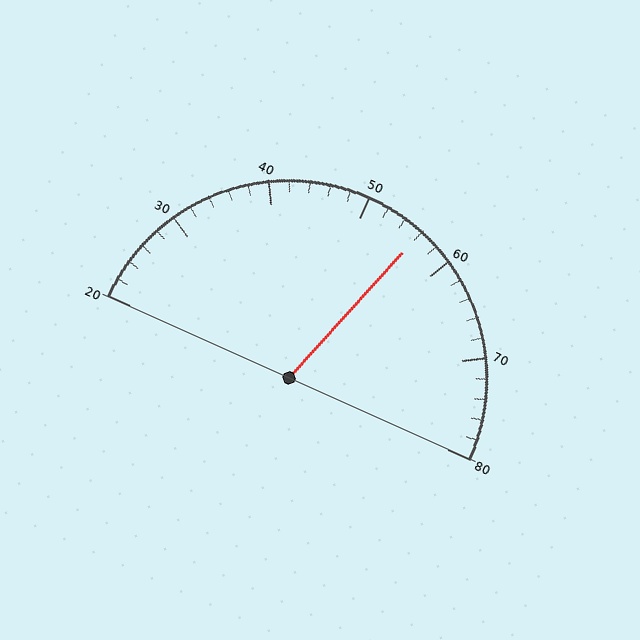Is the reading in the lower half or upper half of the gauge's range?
The reading is in the upper half of the range (20 to 80).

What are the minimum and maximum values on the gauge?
The gauge ranges from 20 to 80.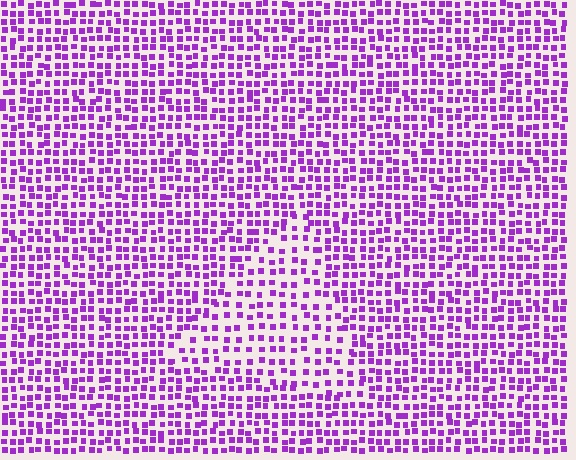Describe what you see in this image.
The image contains small purple elements arranged at two different densities. A triangle-shaped region is visible where the elements are less densely packed than the surrounding area.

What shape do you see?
I see a triangle.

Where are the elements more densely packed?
The elements are more densely packed outside the triangle boundary.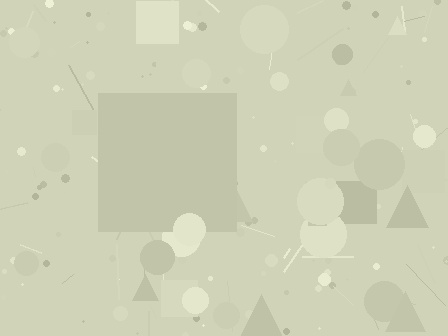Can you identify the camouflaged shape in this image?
The camouflaged shape is a square.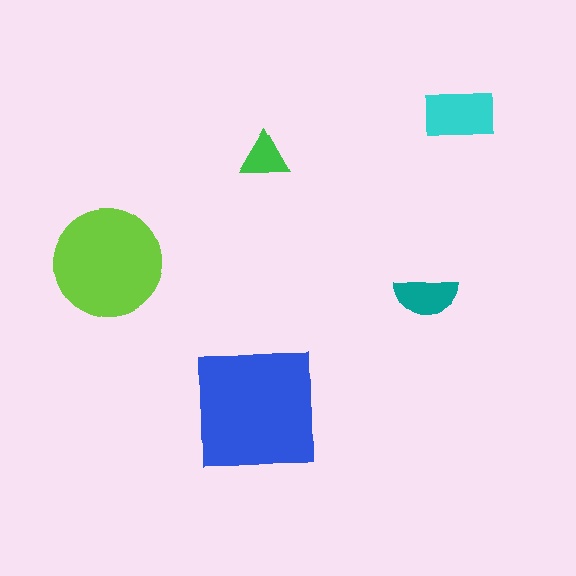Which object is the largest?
The blue square.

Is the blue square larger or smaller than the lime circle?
Larger.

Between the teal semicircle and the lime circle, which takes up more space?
The lime circle.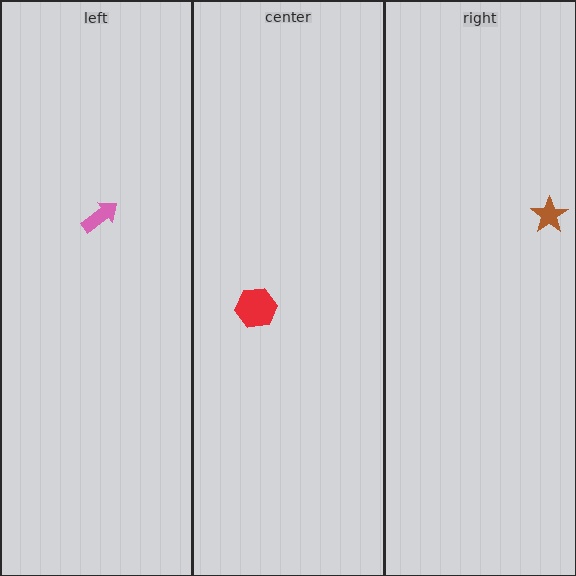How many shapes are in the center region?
1.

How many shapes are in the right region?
1.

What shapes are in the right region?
The brown star.